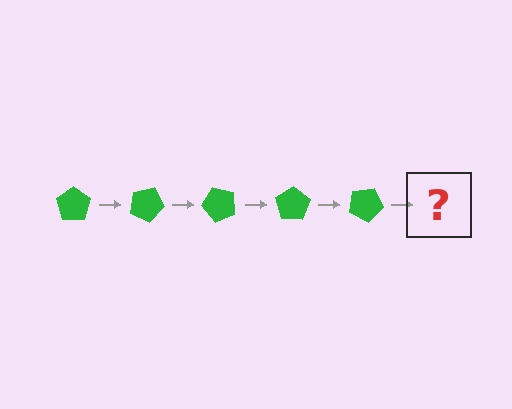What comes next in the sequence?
The next element should be a green pentagon rotated 125 degrees.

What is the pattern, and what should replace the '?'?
The pattern is that the pentagon rotates 25 degrees each step. The '?' should be a green pentagon rotated 125 degrees.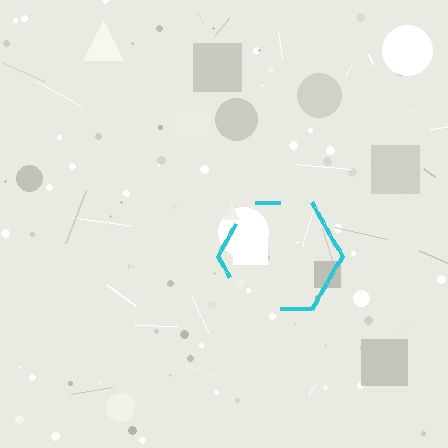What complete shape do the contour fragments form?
The contour fragments form a hexagon.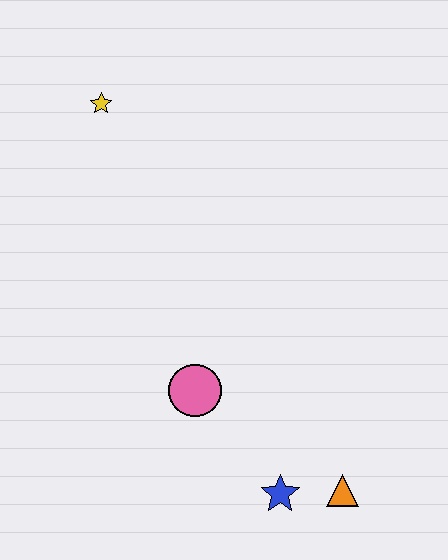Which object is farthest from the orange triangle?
The yellow star is farthest from the orange triangle.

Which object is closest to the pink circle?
The blue star is closest to the pink circle.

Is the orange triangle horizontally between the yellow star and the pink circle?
No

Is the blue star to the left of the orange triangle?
Yes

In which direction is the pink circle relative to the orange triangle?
The pink circle is to the left of the orange triangle.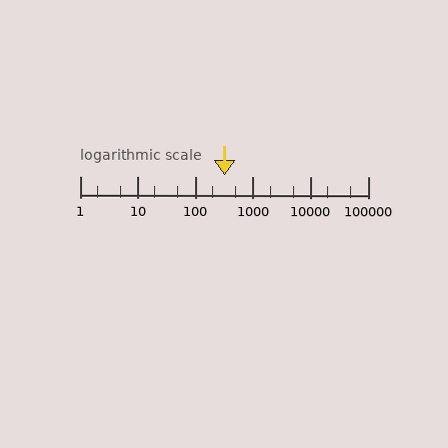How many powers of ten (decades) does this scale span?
The scale spans 5 decades, from 1 to 100000.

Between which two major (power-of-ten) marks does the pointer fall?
The pointer is between 100 and 1000.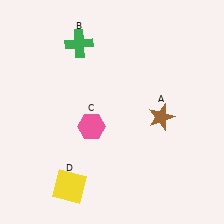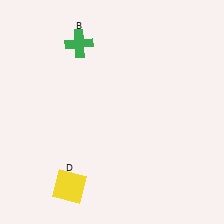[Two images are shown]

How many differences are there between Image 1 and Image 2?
There are 2 differences between the two images.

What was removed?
The pink hexagon (C), the brown star (A) were removed in Image 2.